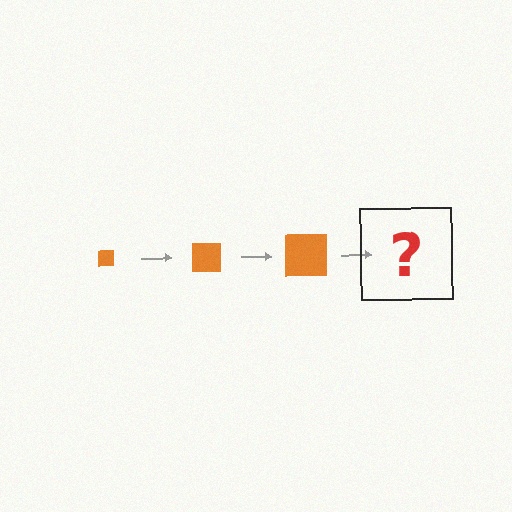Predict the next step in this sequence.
The next step is an orange square, larger than the previous one.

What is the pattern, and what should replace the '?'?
The pattern is that the square gets progressively larger each step. The '?' should be an orange square, larger than the previous one.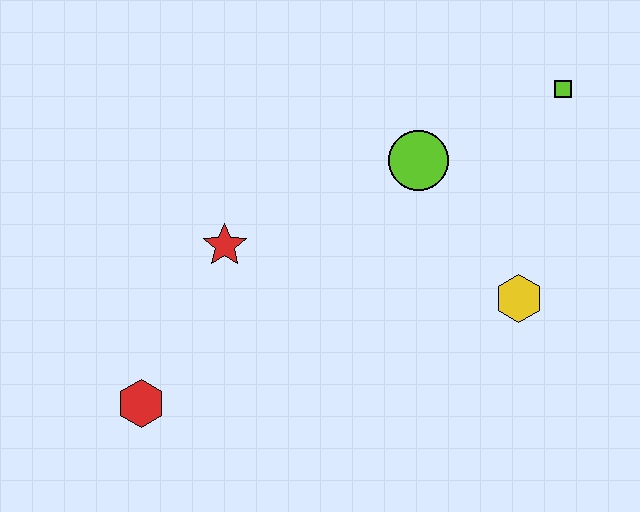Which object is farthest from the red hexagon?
The lime square is farthest from the red hexagon.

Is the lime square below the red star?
No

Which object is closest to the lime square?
The lime circle is closest to the lime square.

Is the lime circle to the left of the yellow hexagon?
Yes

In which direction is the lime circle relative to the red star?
The lime circle is to the right of the red star.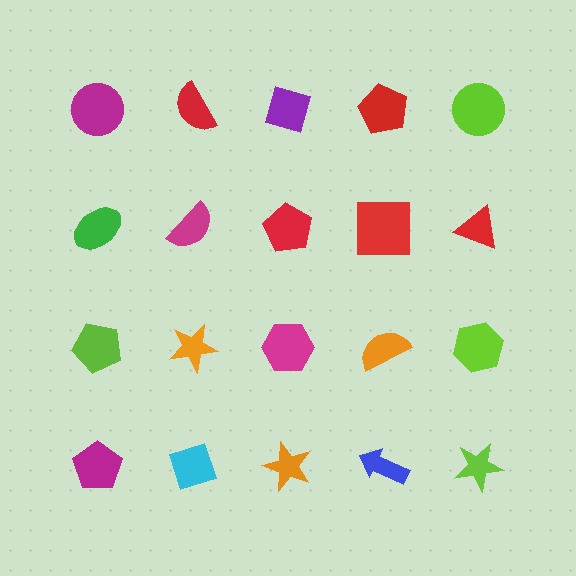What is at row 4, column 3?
An orange star.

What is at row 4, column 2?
A cyan diamond.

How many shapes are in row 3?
5 shapes.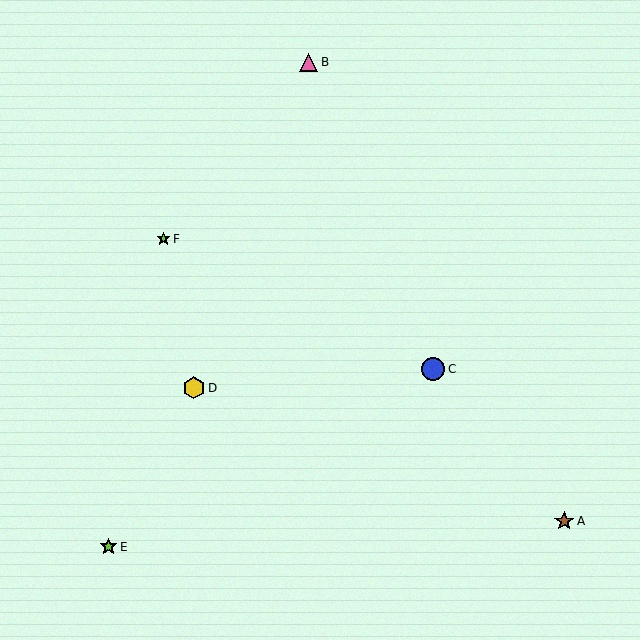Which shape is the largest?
The blue circle (labeled C) is the largest.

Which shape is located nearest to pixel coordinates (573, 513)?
The brown star (labeled A) at (564, 521) is nearest to that location.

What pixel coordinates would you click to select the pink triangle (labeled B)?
Click at (309, 62) to select the pink triangle B.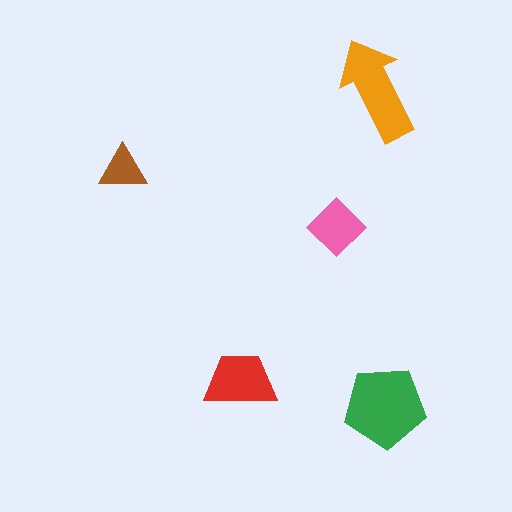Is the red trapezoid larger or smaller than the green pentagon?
Smaller.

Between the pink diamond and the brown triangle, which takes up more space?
The pink diamond.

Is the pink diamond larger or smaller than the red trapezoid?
Smaller.